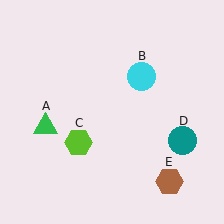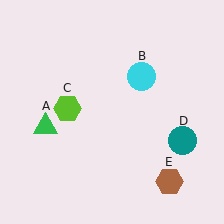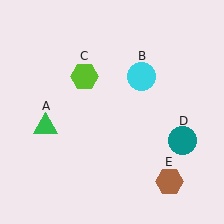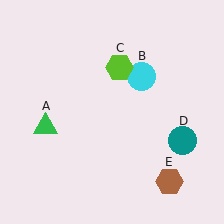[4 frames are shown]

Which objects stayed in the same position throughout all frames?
Green triangle (object A) and cyan circle (object B) and teal circle (object D) and brown hexagon (object E) remained stationary.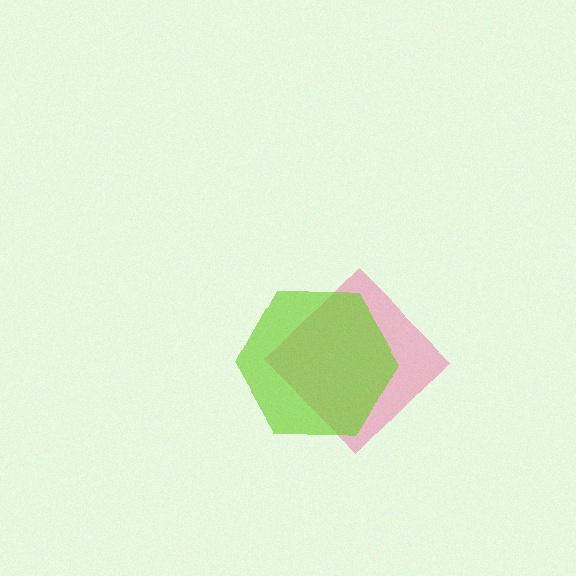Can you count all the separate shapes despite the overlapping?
Yes, there are 2 separate shapes.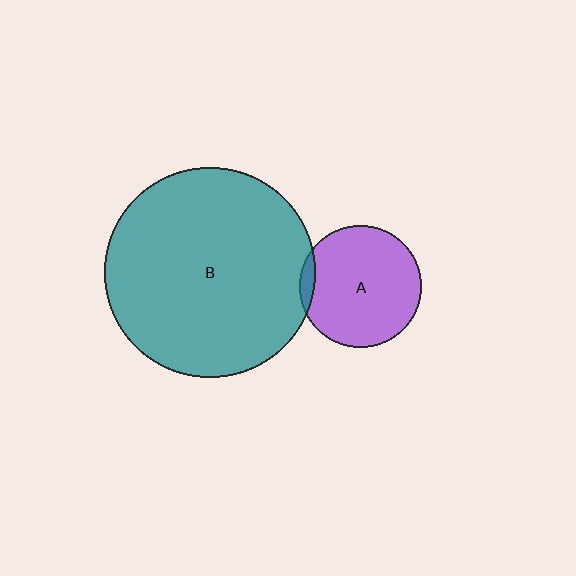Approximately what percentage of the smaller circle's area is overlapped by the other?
Approximately 5%.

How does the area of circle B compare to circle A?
Approximately 3.0 times.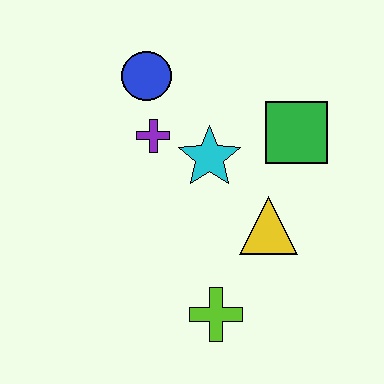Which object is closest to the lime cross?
The yellow triangle is closest to the lime cross.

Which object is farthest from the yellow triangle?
The blue circle is farthest from the yellow triangle.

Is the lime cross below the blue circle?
Yes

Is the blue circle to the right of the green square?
No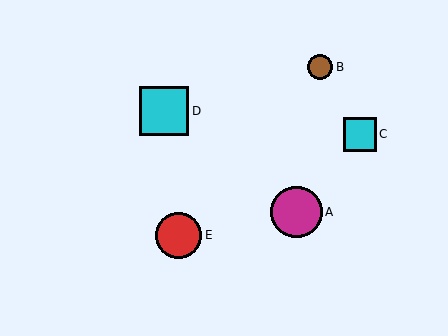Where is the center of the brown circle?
The center of the brown circle is at (320, 67).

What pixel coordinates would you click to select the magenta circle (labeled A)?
Click at (297, 212) to select the magenta circle A.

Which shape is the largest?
The magenta circle (labeled A) is the largest.